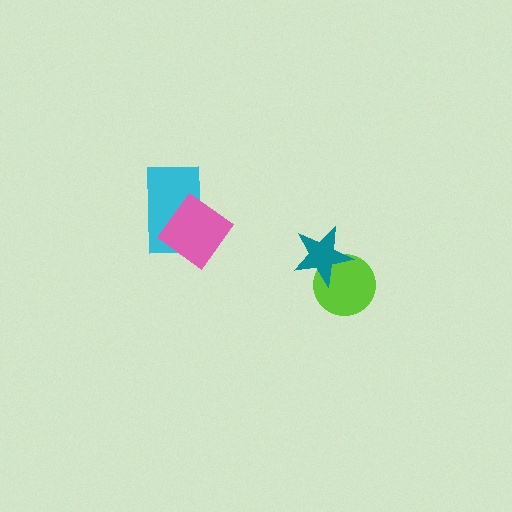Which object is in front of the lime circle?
The teal star is in front of the lime circle.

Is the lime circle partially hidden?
Yes, it is partially covered by another shape.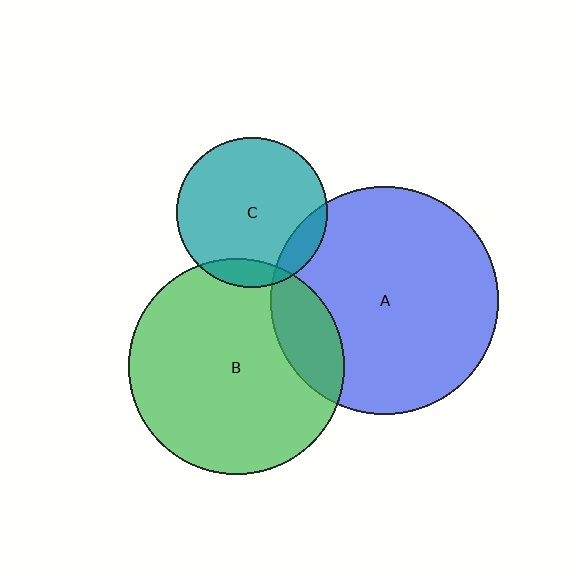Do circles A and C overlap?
Yes.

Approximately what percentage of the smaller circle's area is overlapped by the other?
Approximately 10%.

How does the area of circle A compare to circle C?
Approximately 2.3 times.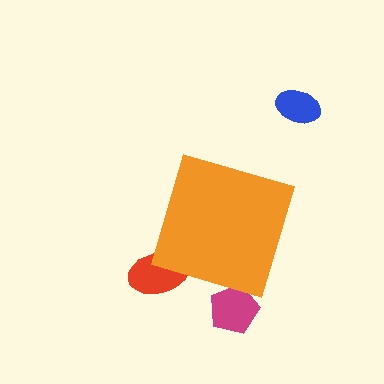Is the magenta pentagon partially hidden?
Yes, the magenta pentagon is partially hidden behind the orange diamond.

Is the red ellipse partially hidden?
Yes, the red ellipse is partially hidden behind the orange diamond.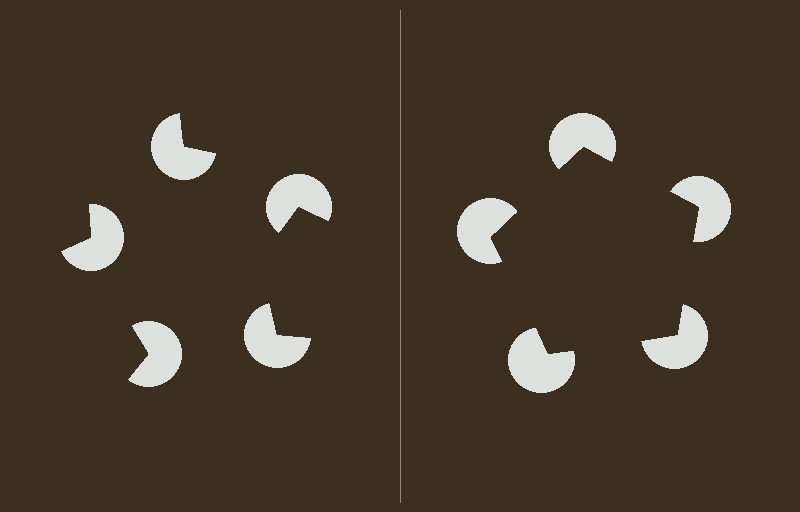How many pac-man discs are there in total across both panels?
10 — 5 on each side.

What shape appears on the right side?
An illusory pentagon.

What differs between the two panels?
The pac-man discs are positioned identically on both sides; only the wedge orientations differ. On the right they align to a pentagon; on the left they are misaligned.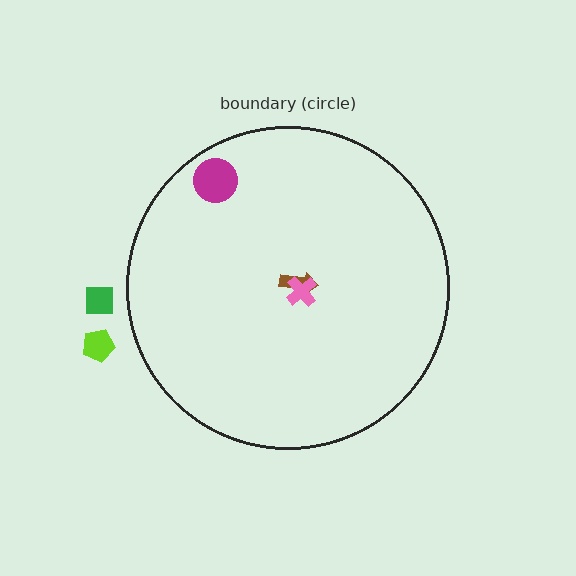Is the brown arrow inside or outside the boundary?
Inside.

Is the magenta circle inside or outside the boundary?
Inside.